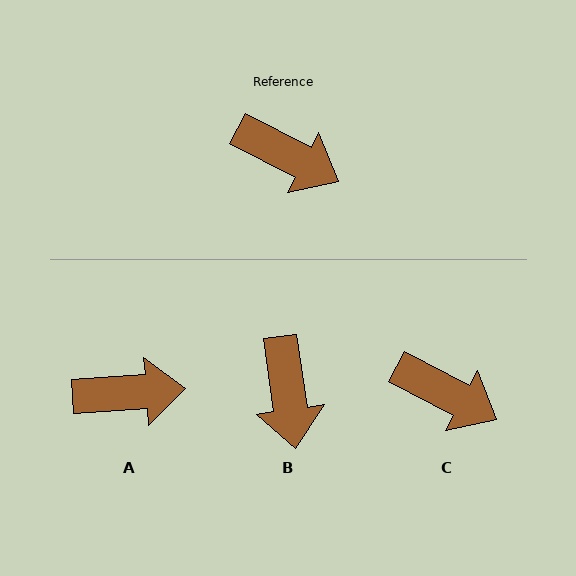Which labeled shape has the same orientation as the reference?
C.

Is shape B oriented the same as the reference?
No, it is off by about 54 degrees.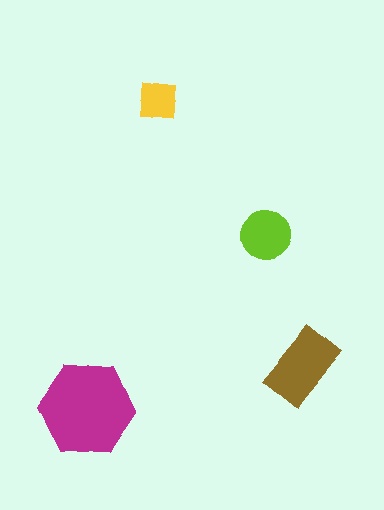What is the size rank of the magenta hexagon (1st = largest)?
1st.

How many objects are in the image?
There are 4 objects in the image.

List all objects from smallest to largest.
The yellow square, the lime circle, the brown rectangle, the magenta hexagon.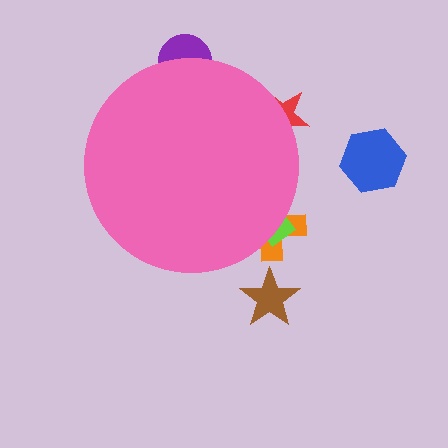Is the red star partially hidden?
Yes, the red star is partially hidden behind the pink circle.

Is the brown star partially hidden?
No, the brown star is fully visible.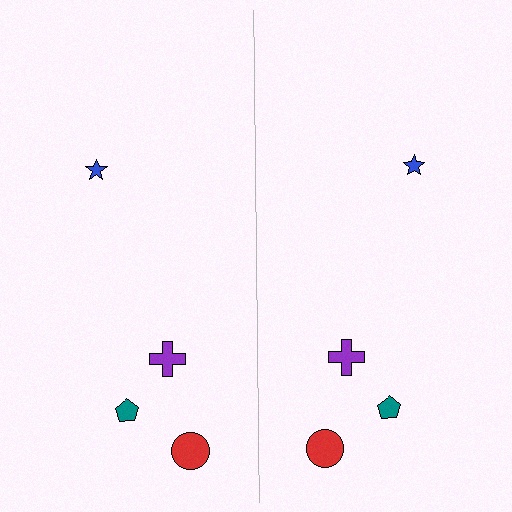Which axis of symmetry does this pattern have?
The pattern has a vertical axis of symmetry running through the center of the image.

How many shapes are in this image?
There are 8 shapes in this image.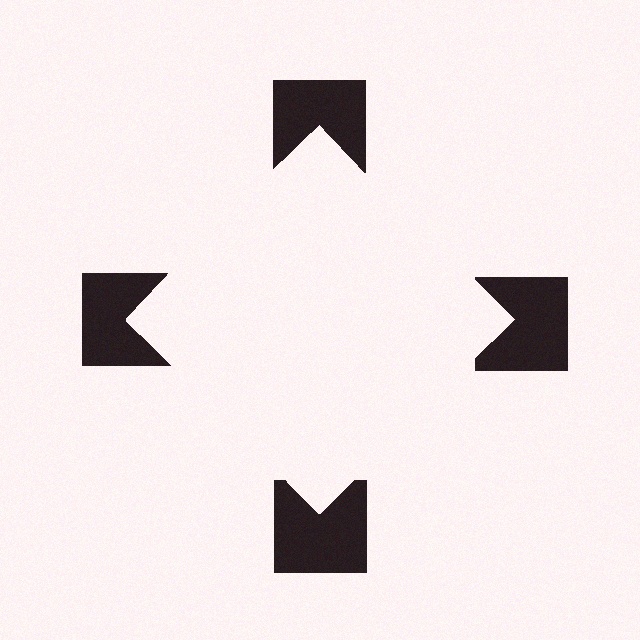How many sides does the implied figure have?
4 sides.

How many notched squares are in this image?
There are 4 — one at each vertex of the illusory square.